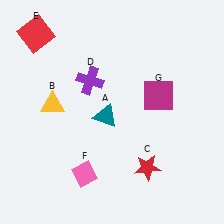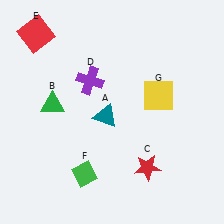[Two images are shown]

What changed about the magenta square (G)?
In Image 1, G is magenta. In Image 2, it changed to yellow.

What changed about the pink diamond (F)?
In Image 1, F is pink. In Image 2, it changed to green.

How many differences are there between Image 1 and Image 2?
There are 3 differences between the two images.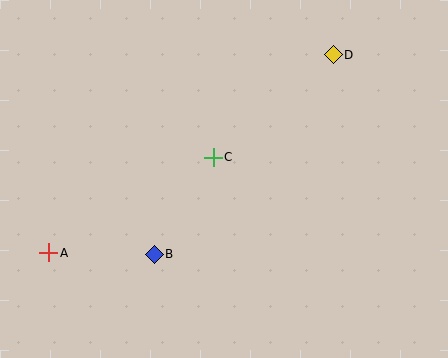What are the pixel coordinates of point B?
Point B is at (154, 254).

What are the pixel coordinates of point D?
Point D is at (333, 55).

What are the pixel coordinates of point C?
Point C is at (213, 157).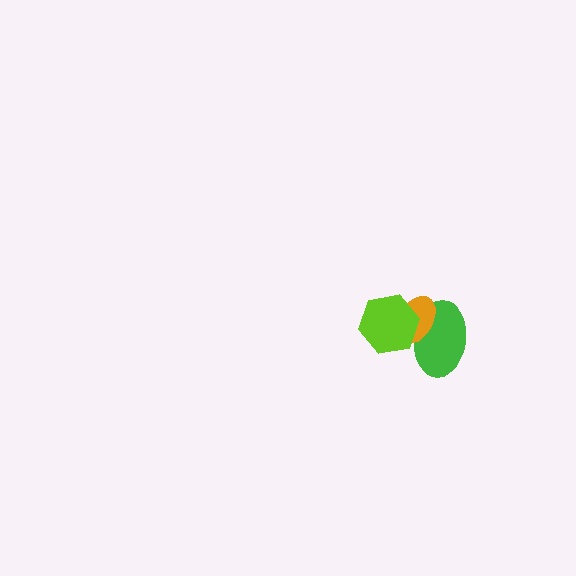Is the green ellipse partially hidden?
Yes, it is partially covered by another shape.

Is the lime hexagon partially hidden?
No, no other shape covers it.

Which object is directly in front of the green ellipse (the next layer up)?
The orange ellipse is directly in front of the green ellipse.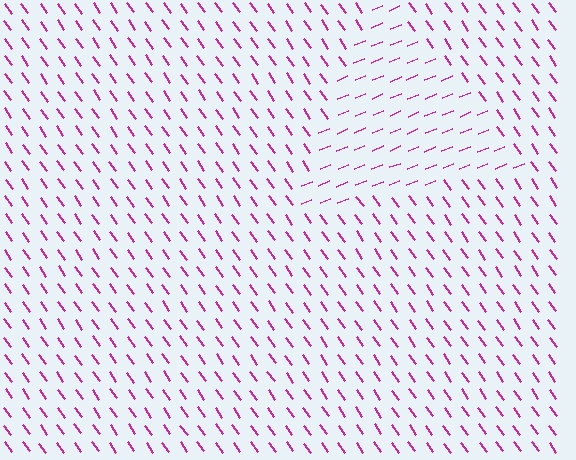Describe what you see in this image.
The image is filled with small magenta line segments. A triangle region in the image has lines oriented differently from the surrounding lines, creating a visible texture boundary.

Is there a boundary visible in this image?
Yes, there is a texture boundary formed by a change in line orientation.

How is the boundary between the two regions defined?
The boundary is defined purely by a change in line orientation (approximately 77 degrees difference). All lines are the same color and thickness.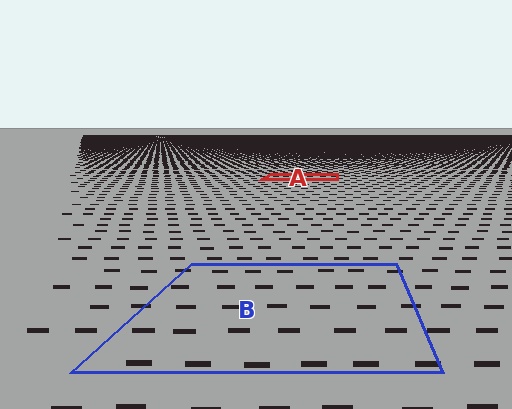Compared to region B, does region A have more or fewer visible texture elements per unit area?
Region A has more texture elements per unit area — they are packed more densely because it is farther away.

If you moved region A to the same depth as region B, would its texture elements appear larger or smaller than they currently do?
They would appear larger. At a closer depth, the same texture elements are projected at a bigger on-screen size.